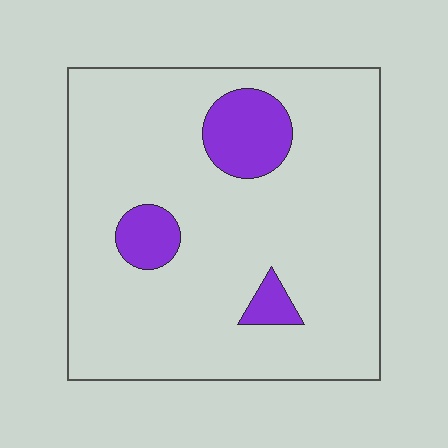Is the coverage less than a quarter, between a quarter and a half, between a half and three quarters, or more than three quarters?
Less than a quarter.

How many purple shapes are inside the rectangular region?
3.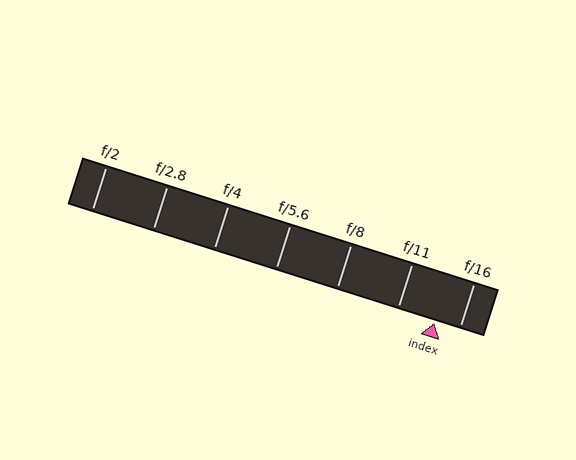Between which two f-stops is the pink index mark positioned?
The index mark is between f/11 and f/16.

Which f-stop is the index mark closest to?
The index mark is closest to f/16.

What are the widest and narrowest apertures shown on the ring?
The widest aperture shown is f/2 and the narrowest is f/16.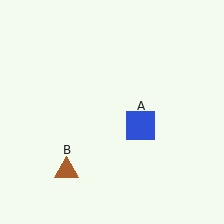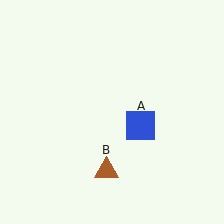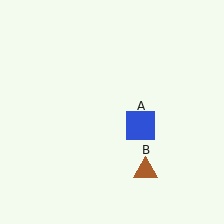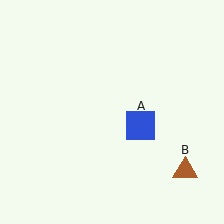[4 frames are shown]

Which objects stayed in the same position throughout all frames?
Blue square (object A) remained stationary.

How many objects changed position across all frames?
1 object changed position: brown triangle (object B).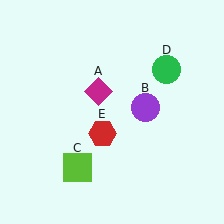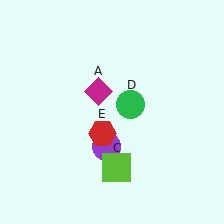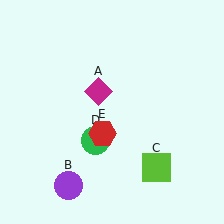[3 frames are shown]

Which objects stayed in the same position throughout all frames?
Magenta diamond (object A) and red hexagon (object E) remained stationary.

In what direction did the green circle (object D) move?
The green circle (object D) moved down and to the left.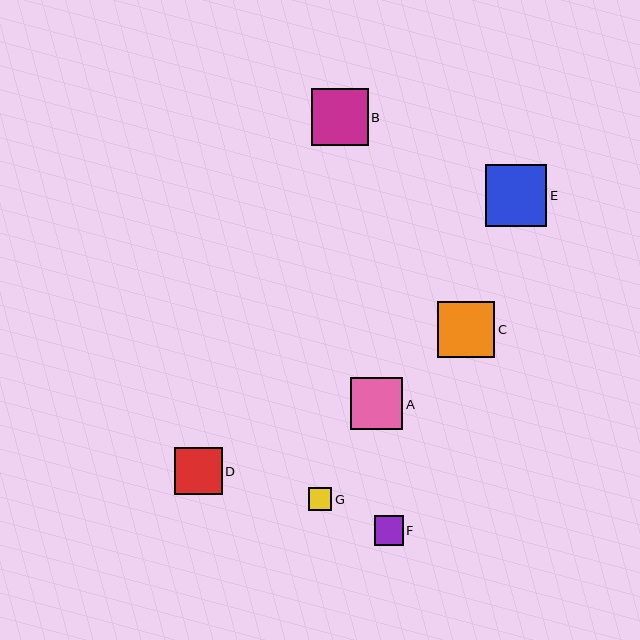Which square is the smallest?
Square G is the smallest with a size of approximately 23 pixels.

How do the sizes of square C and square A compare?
Square C and square A are approximately the same size.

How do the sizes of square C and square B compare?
Square C and square B are approximately the same size.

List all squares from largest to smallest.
From largest to smallest: E, C, B, A, D, F, G.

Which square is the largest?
Square E is the largest with a size of approximately 62 pixels.